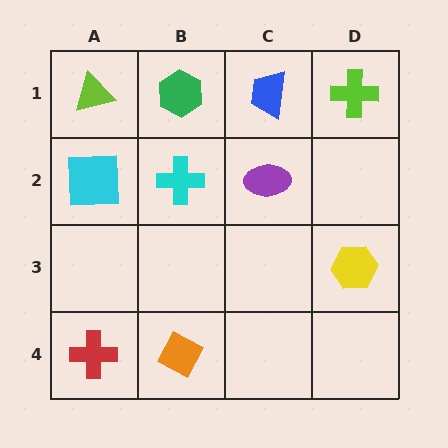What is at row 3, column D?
A yellow hexagon.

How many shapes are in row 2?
3 shapes.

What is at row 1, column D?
A lime cross.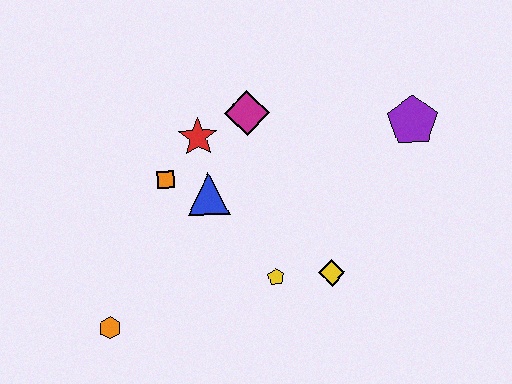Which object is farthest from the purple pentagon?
The orange hexagon is farthest from the purple pentagon.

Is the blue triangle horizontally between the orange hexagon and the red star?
No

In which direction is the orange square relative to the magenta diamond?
The orange square is to the left of the magenta diamond.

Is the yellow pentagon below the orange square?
Yes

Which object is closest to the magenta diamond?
The red star is closest to the magenta diamond.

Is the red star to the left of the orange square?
No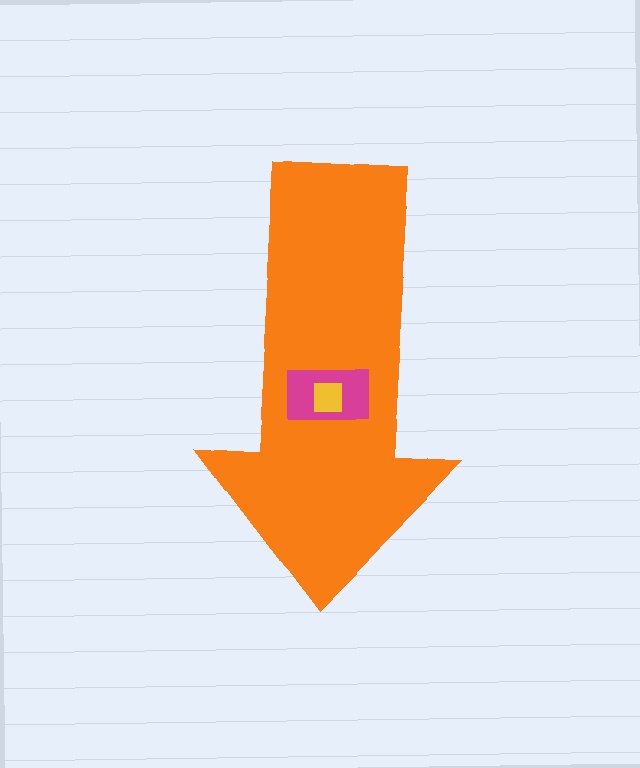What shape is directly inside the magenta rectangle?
The yellow square.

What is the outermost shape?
The orange arrow.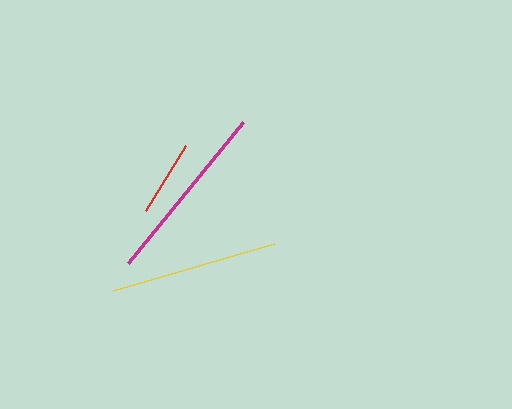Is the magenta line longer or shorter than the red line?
The magenta line is longer than the red line.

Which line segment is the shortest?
The red line is the shortest at approximately 77 pixels.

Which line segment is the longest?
The magenta line is the longest at approximately 182 pixels.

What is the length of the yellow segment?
The yellow segment is approximately 168 pixels long.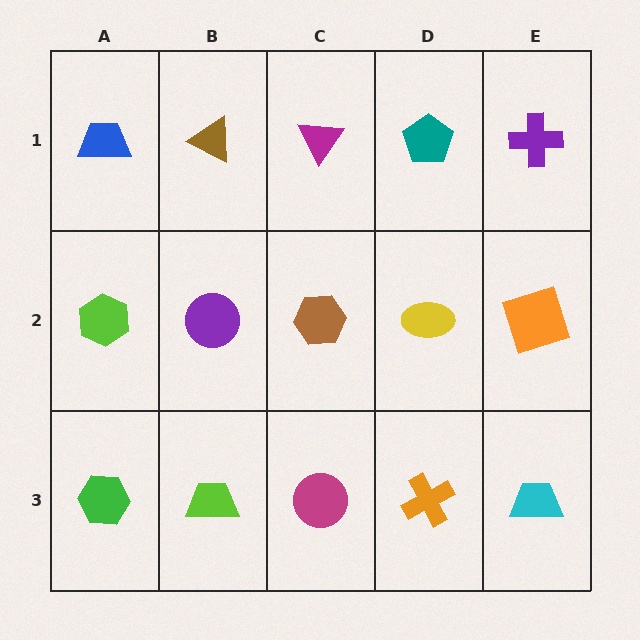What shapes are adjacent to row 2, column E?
A purple cross (row 1, column E), a cyan trapezoid (row 3, column E), a yellow ellipse (row 2, column D).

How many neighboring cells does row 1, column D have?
3.